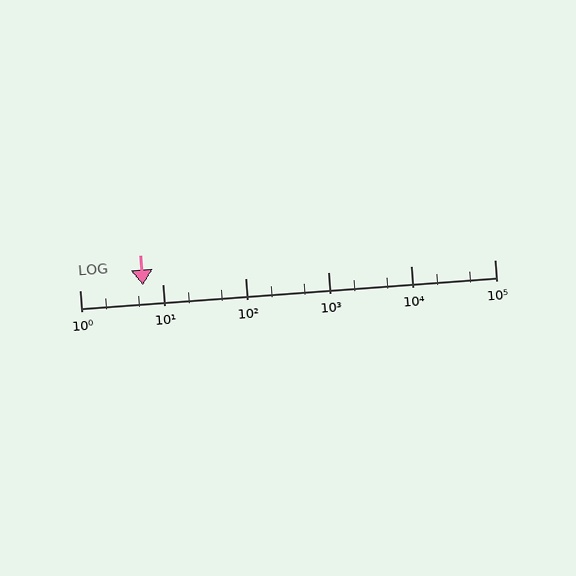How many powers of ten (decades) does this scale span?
The scale spans 5 decades, from 1 to 100000.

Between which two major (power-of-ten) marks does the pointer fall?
The pointer is between 1 and 10.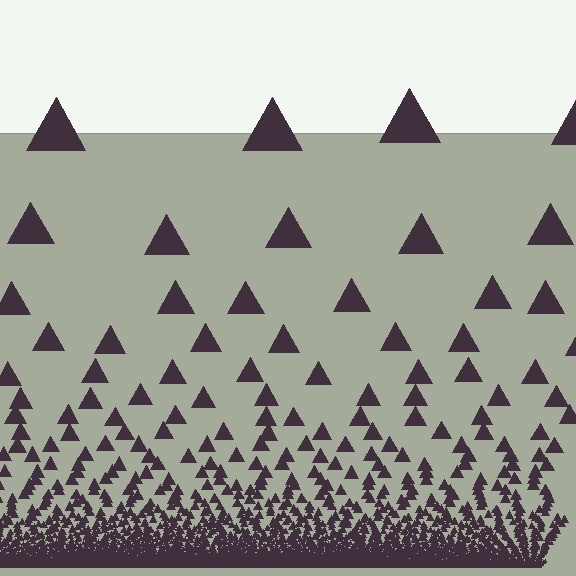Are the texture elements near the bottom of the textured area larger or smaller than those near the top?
Smaller. The gradient is inverted — elements near the bottom are smaller and denser.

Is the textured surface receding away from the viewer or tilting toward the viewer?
The surface appears to tilt toward the viewer. Texture elements get larger and sparser toward the top.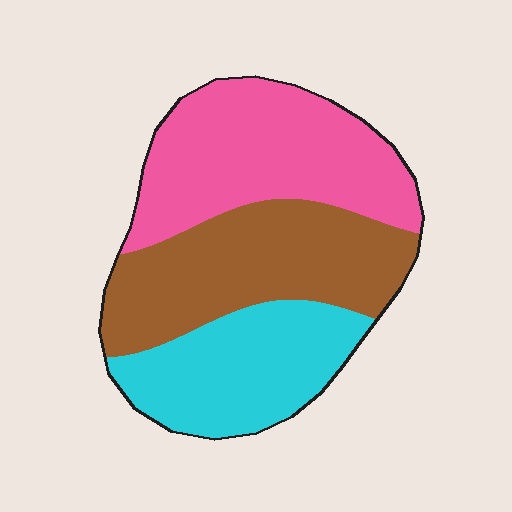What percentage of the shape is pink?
Pink takes up about three eighths (3/8) of the shape.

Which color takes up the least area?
Cyan, at roughly 30%.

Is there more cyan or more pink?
Pink.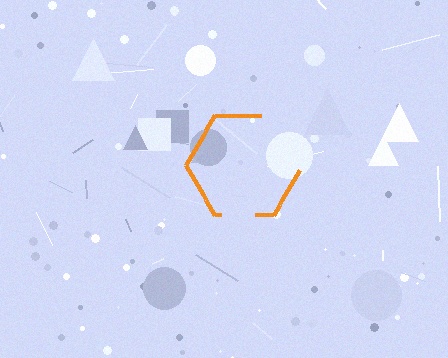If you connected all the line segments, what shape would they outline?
They would outline a hexagon.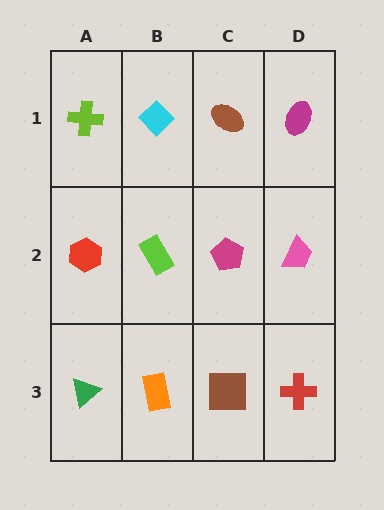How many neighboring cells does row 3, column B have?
3.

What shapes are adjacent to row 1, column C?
A magenta pentagon (row 2, column C), a cyan diamond (row 1, column B), a magenta ellipse (row 1, column D).